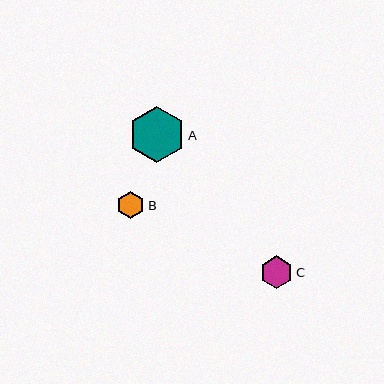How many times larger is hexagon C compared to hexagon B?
Hexagon C is approximately 1.2 times the size of hexagon B.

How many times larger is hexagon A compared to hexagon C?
Hexagon A is approximately 1.7 times the size of hexagon C.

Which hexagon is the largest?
Hexagon A is the largest with a size of approximately 56 pixels.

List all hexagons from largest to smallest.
From largest to smallest: A, C, B.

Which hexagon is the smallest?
Hexagon B is the smallest with a size of approximately 28 pixels.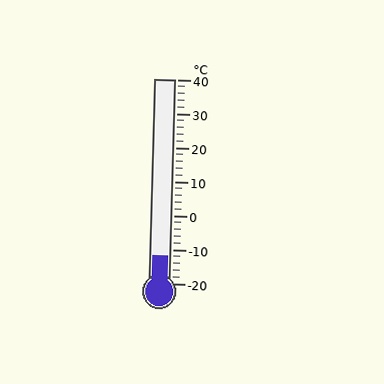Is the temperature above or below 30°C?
The temperature is below 30°C.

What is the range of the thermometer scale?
The thermometer scale ranges from -20°C to 40°C.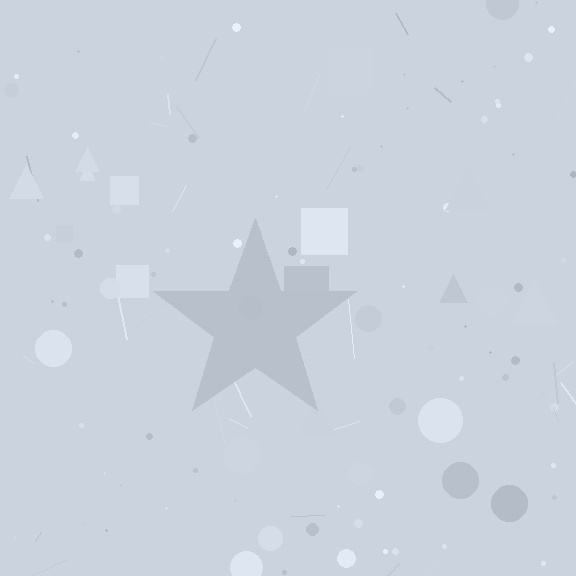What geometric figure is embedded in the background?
A star is embedded in the background.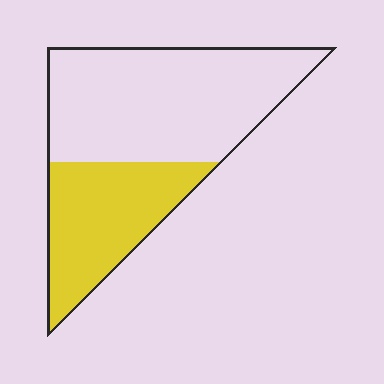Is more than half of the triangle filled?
No.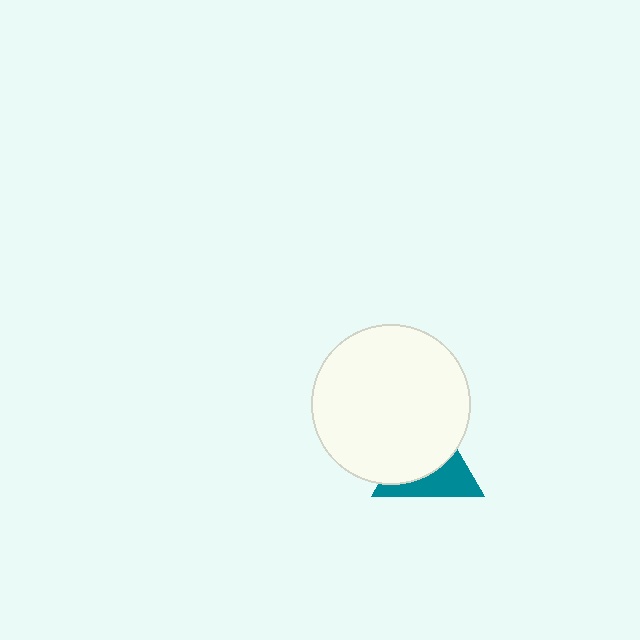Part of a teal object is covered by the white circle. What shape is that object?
It is a triangle.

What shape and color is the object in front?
The object in front is a white circle.